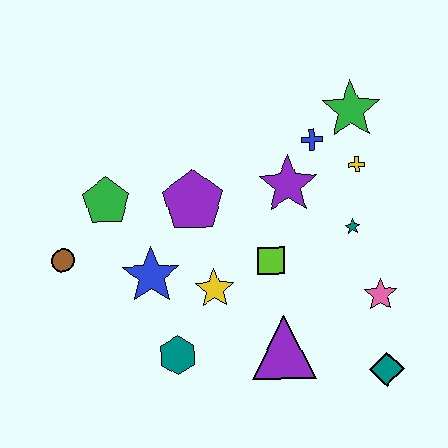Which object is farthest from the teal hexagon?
The green star is farthest from the teal hexagon.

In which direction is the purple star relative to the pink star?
The purple star is above the pink star.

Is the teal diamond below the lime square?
Yes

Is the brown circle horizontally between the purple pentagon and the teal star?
No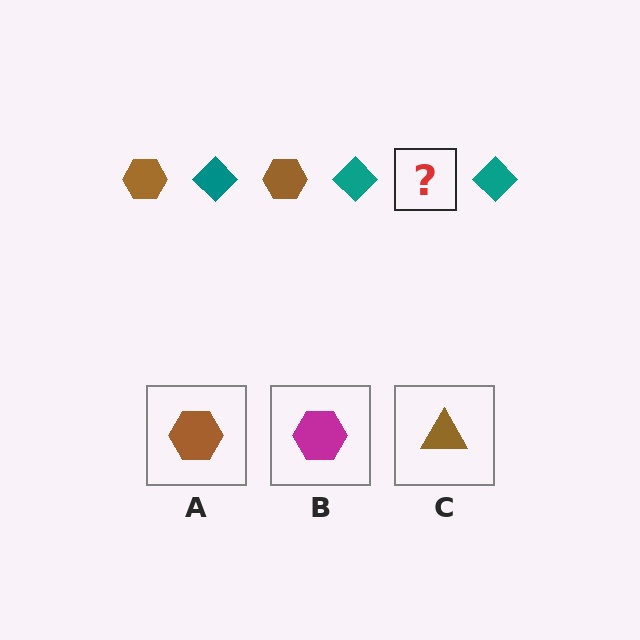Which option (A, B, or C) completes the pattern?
A.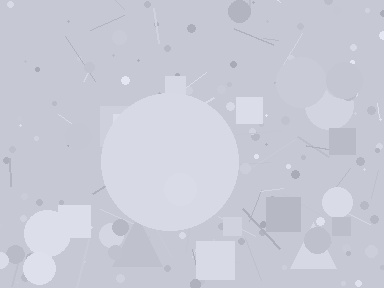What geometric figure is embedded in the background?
A circle is embedded in the background.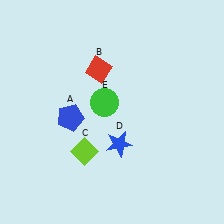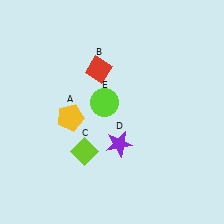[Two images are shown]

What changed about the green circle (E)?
In Image 1, E is green. In Image 2, it changed to lime.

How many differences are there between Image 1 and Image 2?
There are 3 differences between the two images.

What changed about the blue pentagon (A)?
In Image 1, A is blue. In Image 2, it changed to yellow.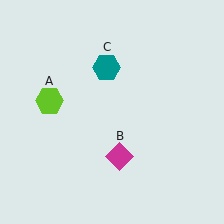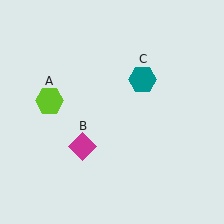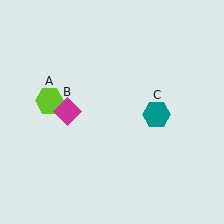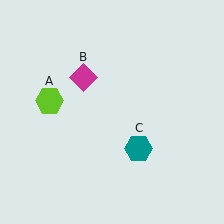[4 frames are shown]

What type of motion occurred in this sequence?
The magenta diamond (object B), teal hexagon (object C) rotated clockwise around the center of the scene.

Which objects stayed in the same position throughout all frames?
Lime hexagon (object A) remained stationary.